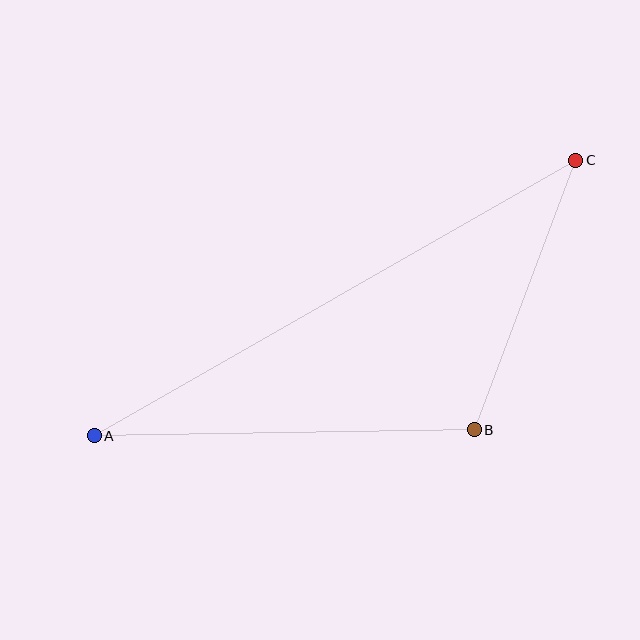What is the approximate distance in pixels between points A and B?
The distance between A and B is approximately 380 pixels.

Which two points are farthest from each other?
Points A and C are farthest from each other.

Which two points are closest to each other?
Points B and C are closest to each other.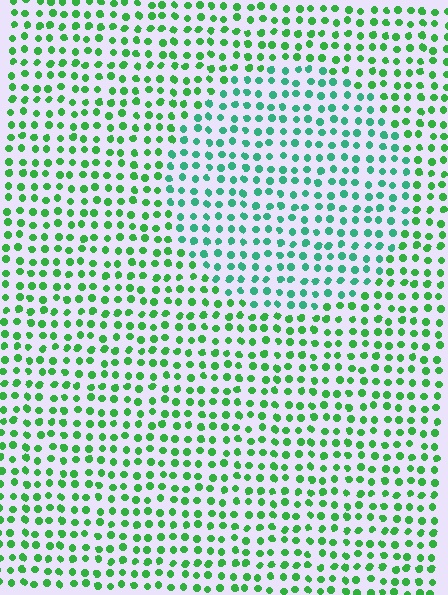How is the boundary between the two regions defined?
The boundary is defined purely by a slight shift in hue (about 31 degrees). Spacing, size, and orientation are identical on both sides.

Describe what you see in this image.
The image is filled with small green elements in a uniform arrangement. A circle-shaped region is visible where the elements are tinted to a slightly different hue, forming a subtle color boundary.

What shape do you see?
I see a circle.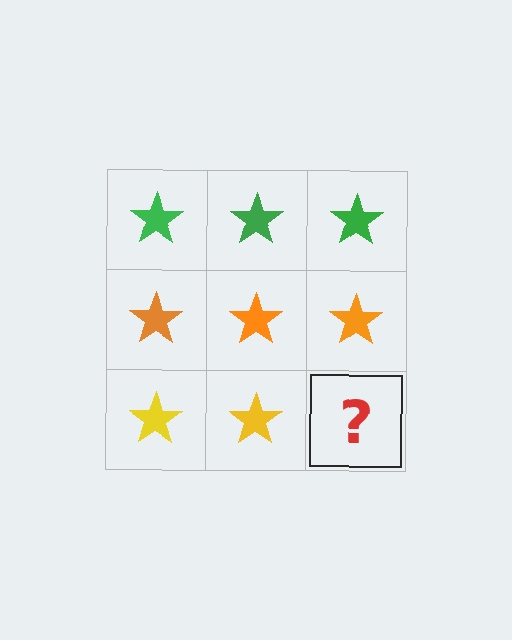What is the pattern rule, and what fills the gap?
The rule is that each row has a consistent color. The gap should be filled with a yellow star.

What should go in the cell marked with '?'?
The missing cell should contain a yellow star.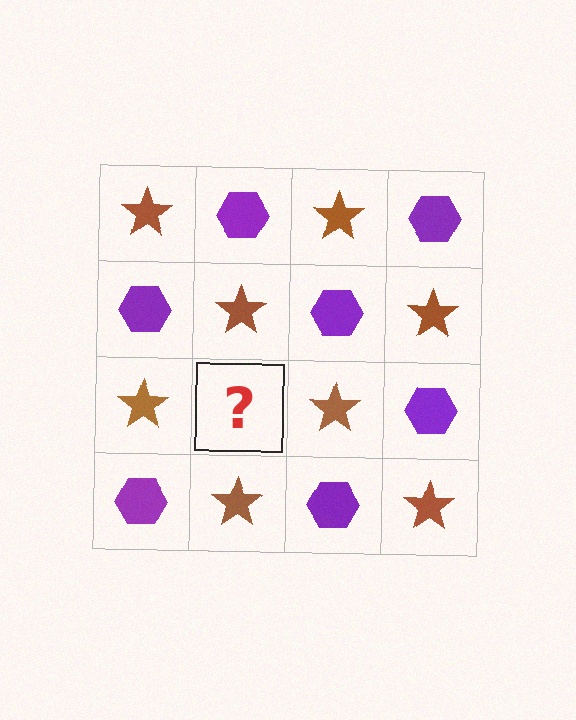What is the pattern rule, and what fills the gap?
The rule is that it alternates brown star and purple hexagon in a checkerboard pattern. The gap should be filled with a purple hexagon.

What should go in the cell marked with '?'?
The missing cell should contain a purple hexagon.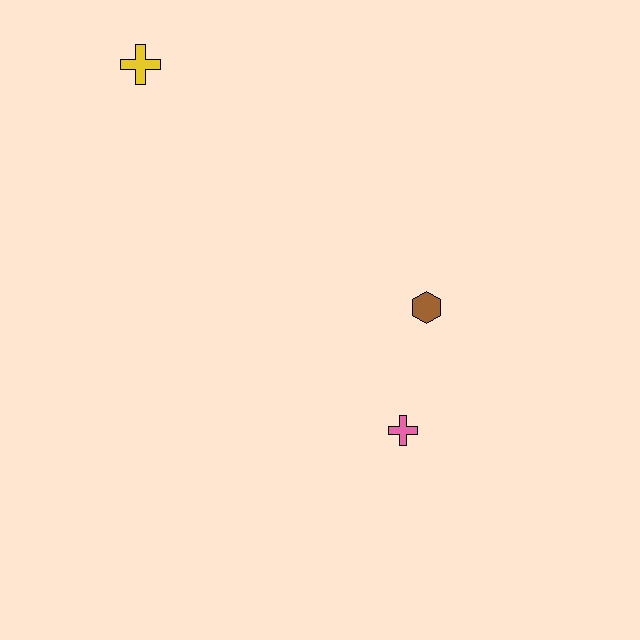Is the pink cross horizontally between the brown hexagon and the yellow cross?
Yes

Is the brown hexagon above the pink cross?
Yes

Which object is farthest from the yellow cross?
The pink cross is farthest from the yellow cross.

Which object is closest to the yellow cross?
The brown hexagon is closest to the yellow cross.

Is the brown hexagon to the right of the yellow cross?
Yes